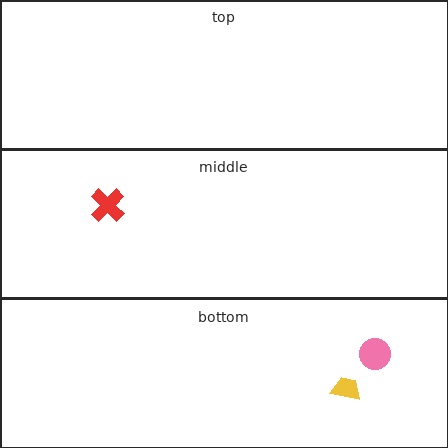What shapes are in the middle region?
The red cross.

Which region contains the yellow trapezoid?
The bottom region.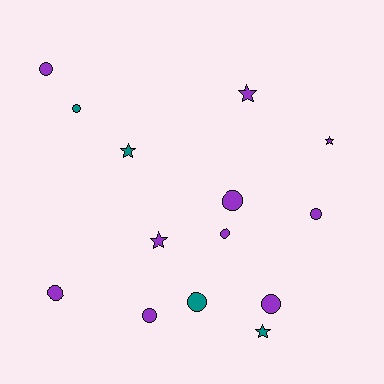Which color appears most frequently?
Purple, with 10 objects.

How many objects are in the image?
There are 14 objects.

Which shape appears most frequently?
Circle, with 9 objects.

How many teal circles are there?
There are 2 teal circles.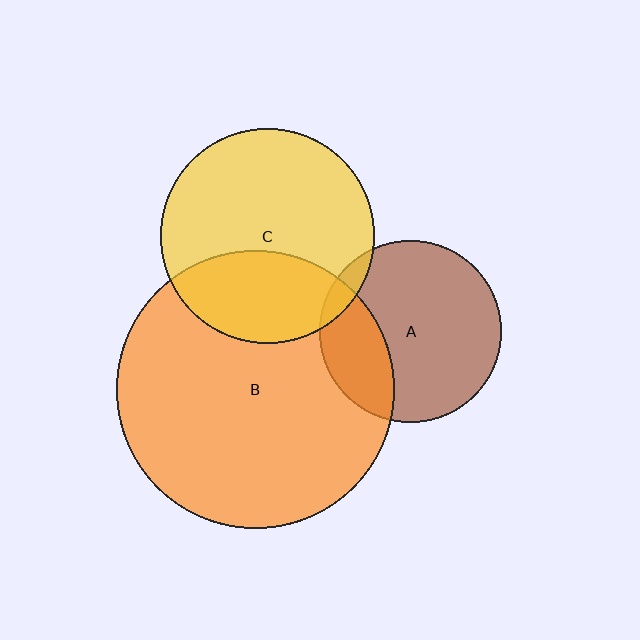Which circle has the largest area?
Circle B (orange).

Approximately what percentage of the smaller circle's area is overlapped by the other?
Approximately 35%.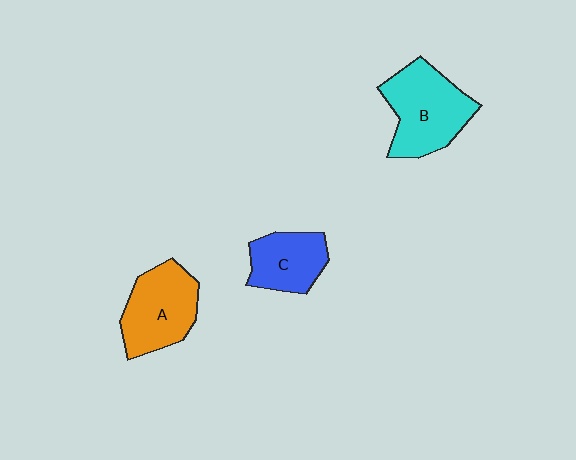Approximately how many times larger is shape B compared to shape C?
Approximately 1.5 times.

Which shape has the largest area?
Shape B (cyan).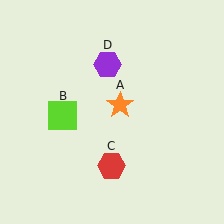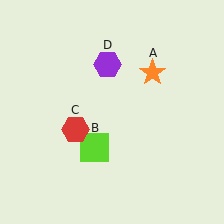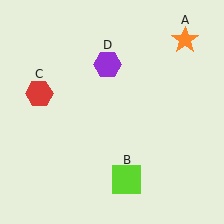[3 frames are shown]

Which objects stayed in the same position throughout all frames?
Purple hexagon (object D) remained stationary.